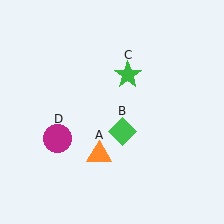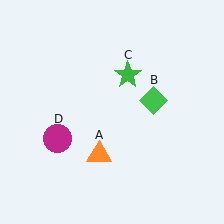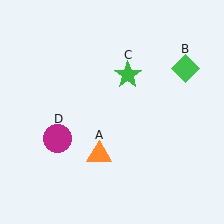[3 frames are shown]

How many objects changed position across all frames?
1 object changed position: green diamond (object B).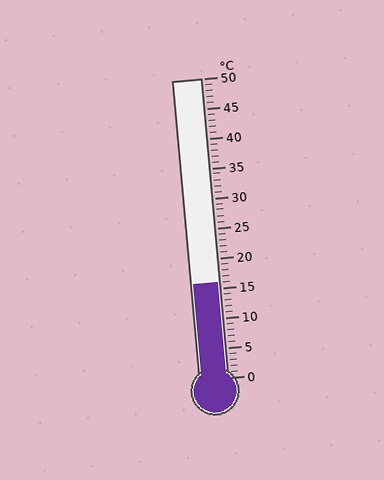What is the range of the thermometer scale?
The thermometer scale ranges from 0°C to 50°C.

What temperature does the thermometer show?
The thermometer shows approximately 16°C.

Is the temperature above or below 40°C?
The temperature is below 40°C.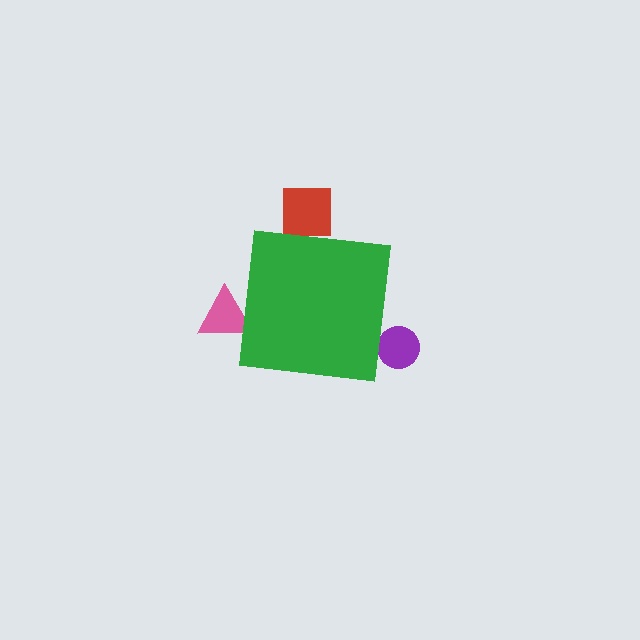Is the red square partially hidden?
Yes, the red square is partially hidden behind the green square.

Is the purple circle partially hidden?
Yes, the purple circle is partially hidden behind the green square.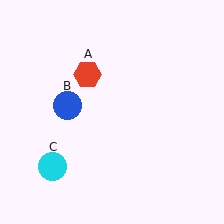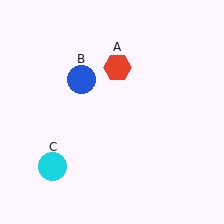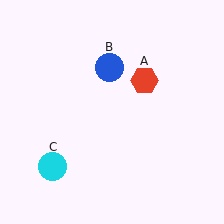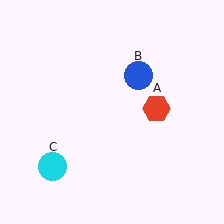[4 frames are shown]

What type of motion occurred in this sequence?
The red hexagon (object A), blue circle (object B) rotated clockwise around the center of the scene.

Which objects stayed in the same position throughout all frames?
Cyan circle (object C) remained stationary.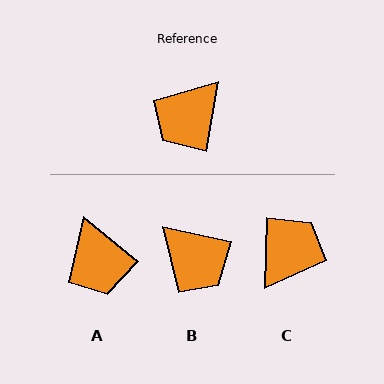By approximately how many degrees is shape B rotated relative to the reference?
Approximately 87 degrees counter-clockwise.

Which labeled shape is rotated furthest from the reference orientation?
C, about 172 degrees away.